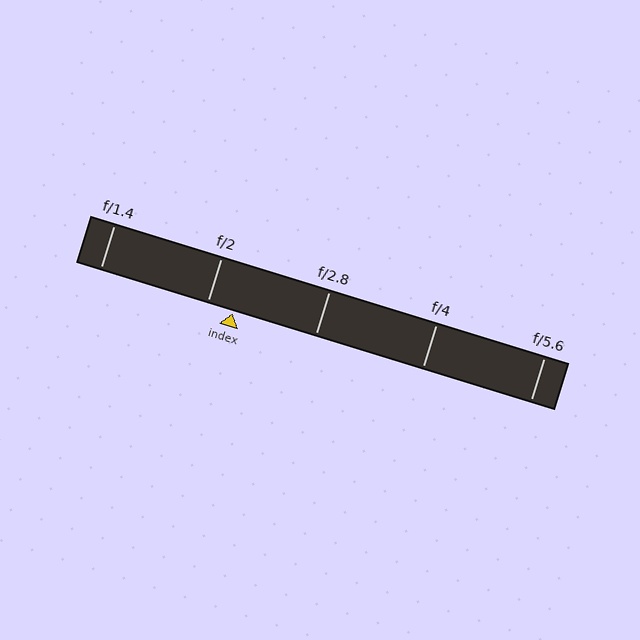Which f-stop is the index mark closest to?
The index mark is closest to f/2.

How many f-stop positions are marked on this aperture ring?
There are 5 f-stop positions marked.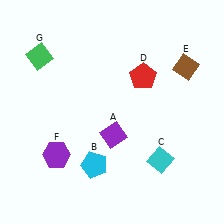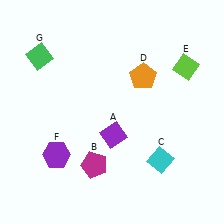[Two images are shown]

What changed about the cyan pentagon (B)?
In Image 1, B is cyan. In Image 2, it changed to magenta.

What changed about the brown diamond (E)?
In Image 1, E is brown. In Image 2, it changed to lime.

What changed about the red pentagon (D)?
In Image 1, D is red. In Image 2, it changed to orange.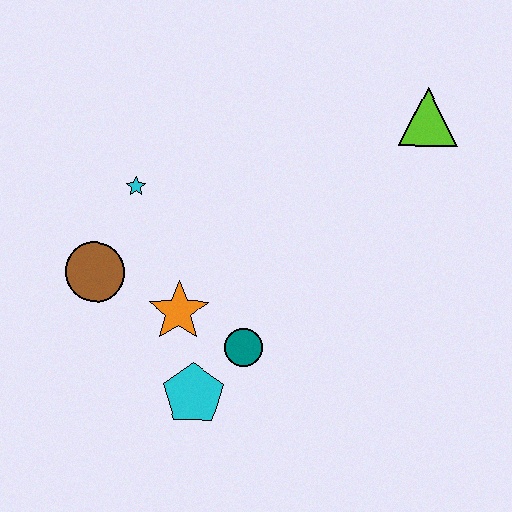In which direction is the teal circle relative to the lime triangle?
The teal circle is below the lime triangle.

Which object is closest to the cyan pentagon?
The teal circle is closest to the cyan pentagon.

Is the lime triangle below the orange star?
No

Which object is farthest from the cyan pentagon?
The lime triangle is farthest from the cyan pentagon.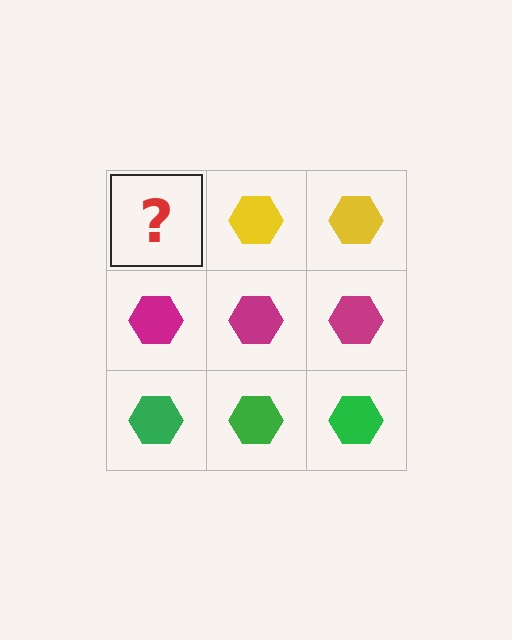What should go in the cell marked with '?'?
The missing cell should contain a yellow hexagon.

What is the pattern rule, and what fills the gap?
The rule is that each row has a consistent color. The gap should be filled with a yellow hexagon.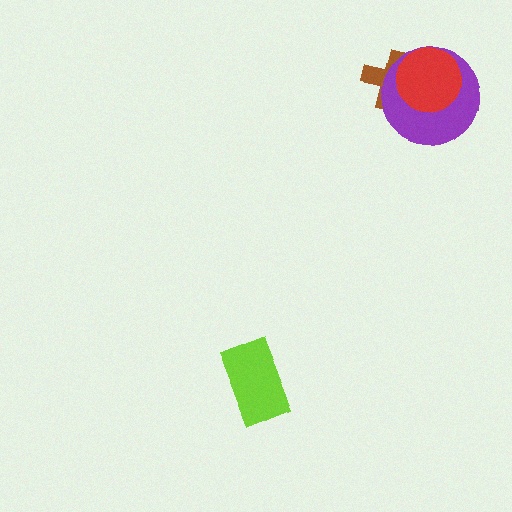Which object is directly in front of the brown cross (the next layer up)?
The purple circle is directly in front of the brown cross.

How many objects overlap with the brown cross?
2 objects overlap with the brown cross.